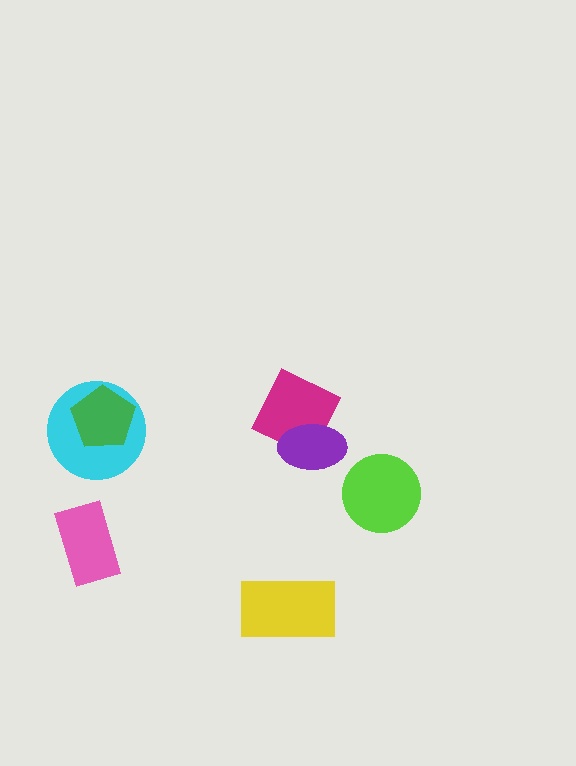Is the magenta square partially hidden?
Yes, it is partially covered by another shape.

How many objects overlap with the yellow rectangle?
0 objects overlap with the yellow rectangle.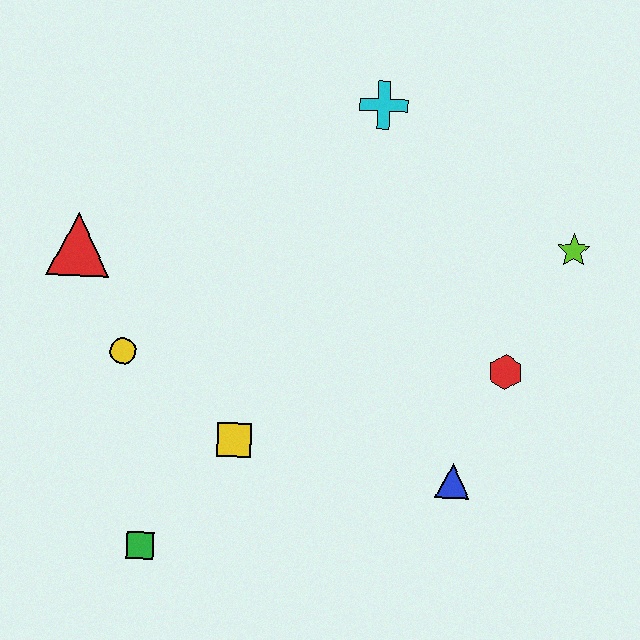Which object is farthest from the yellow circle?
The lime star is farthest from the yellow circle.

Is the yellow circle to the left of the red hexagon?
Yes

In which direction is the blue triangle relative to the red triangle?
The blue triangle is to the right of the red triangle.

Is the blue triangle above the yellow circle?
No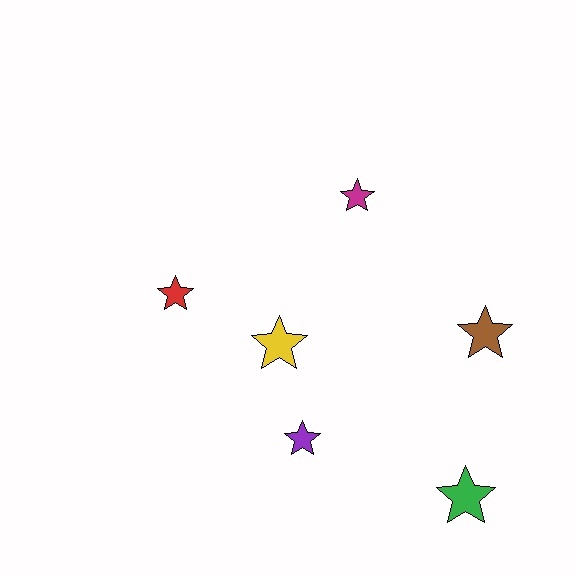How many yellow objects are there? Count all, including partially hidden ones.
There is 1 yellow object.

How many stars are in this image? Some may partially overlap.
There are 6 stars.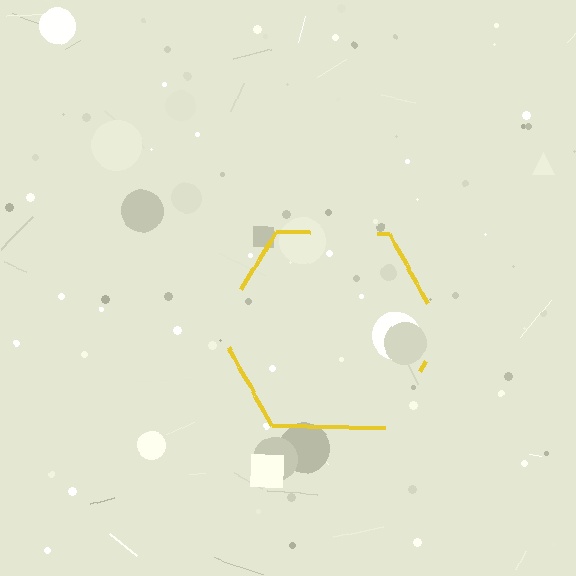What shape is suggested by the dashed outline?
The dashed outline suggests a hexagon.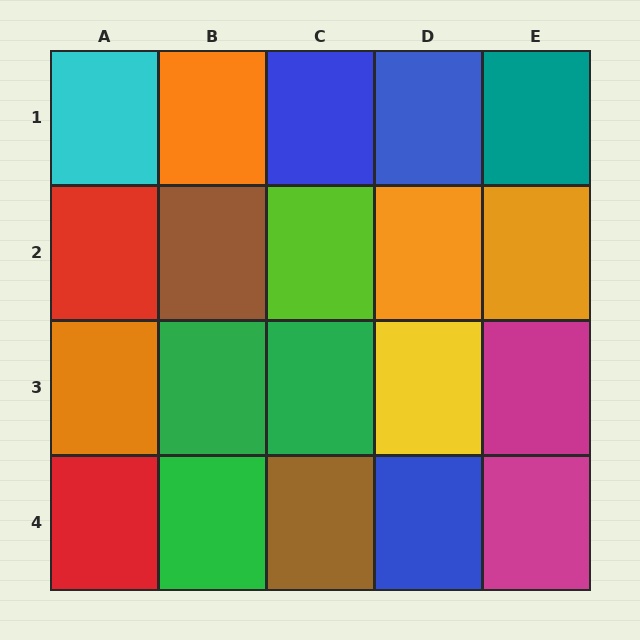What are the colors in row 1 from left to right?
Cyan, orange, blue, blue, teal.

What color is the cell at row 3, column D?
Yellow.